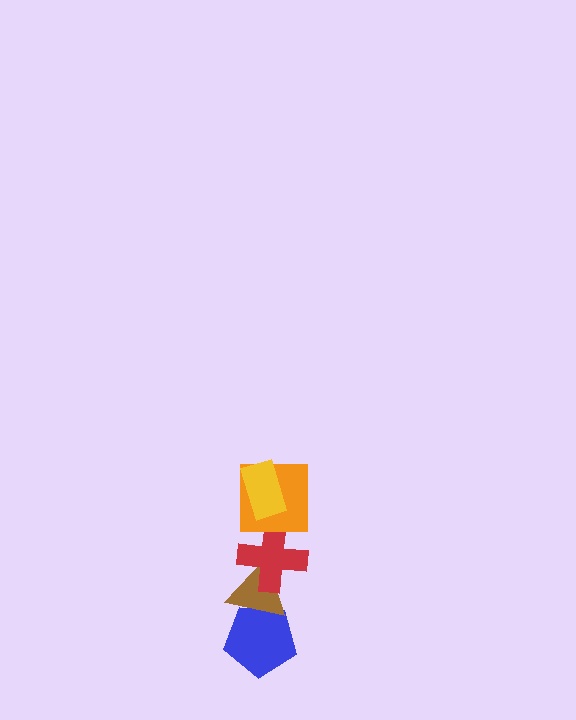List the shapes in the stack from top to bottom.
From top to bottom: the yellow rectangle, the orange square, the red cross, the brown triangle, the blue pentagon.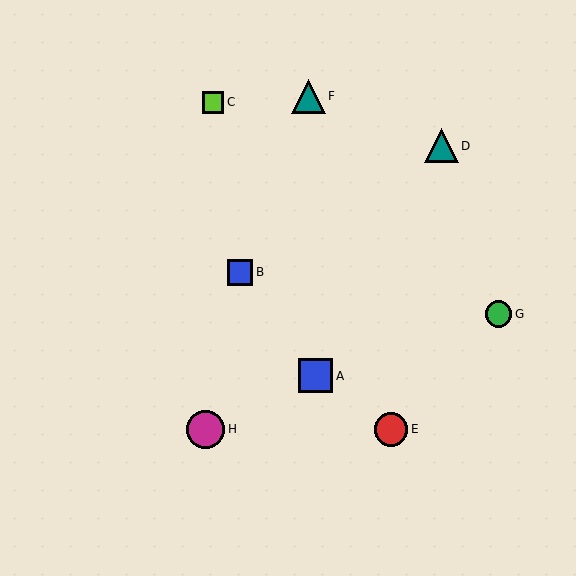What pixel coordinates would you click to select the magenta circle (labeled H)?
Click at (206, 429) to select the magenta circle H.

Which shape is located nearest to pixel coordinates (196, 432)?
The magenta circle (labeled H) at (206, 429) is nearest to that location.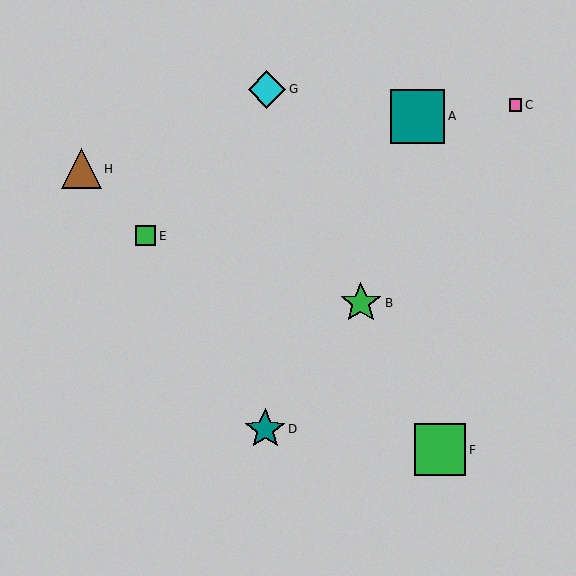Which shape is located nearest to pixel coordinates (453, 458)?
The green square (labeled F) at (440, 450) is nearest to that location.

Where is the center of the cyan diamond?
The center of the cyan diamond is at (267, 89).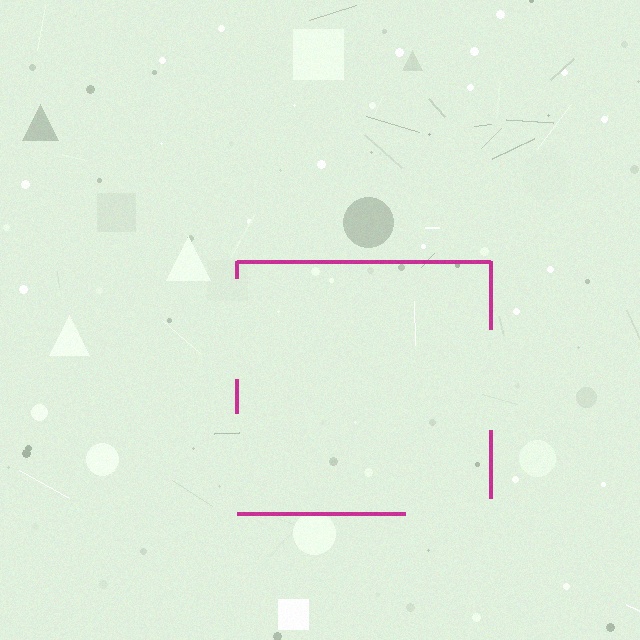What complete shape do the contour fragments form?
The contour fragments form a square.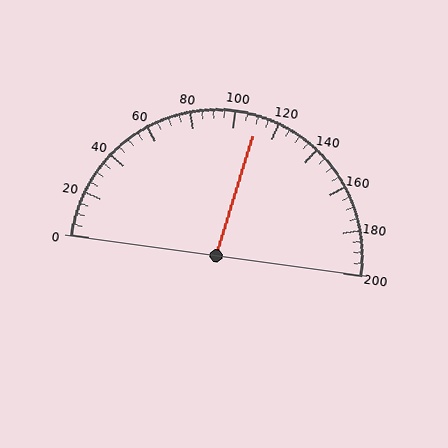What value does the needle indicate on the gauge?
The needle indicates approximately 110.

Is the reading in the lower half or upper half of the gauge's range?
The reading is in the upper half of the range (0 to 200).